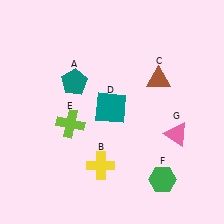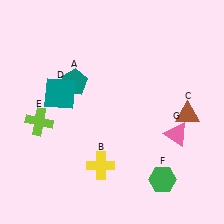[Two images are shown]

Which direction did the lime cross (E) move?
The lime cross (E) moved left.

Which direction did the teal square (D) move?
The teal square (D) moved left.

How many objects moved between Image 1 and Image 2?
3 objects moved between the two images.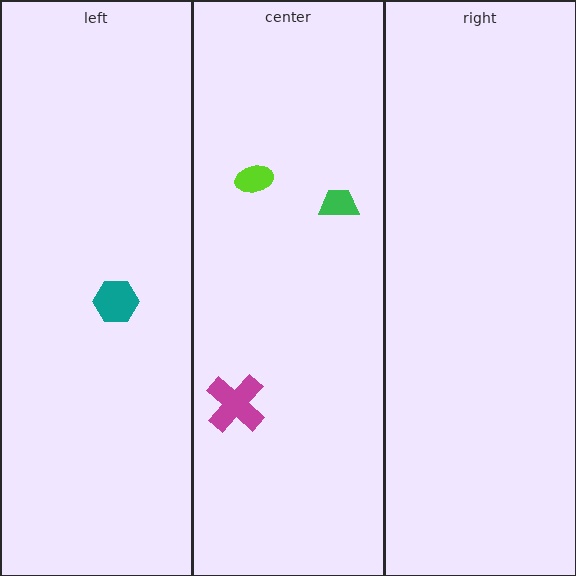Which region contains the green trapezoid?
The center region.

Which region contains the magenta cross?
The center region.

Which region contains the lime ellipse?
The center region.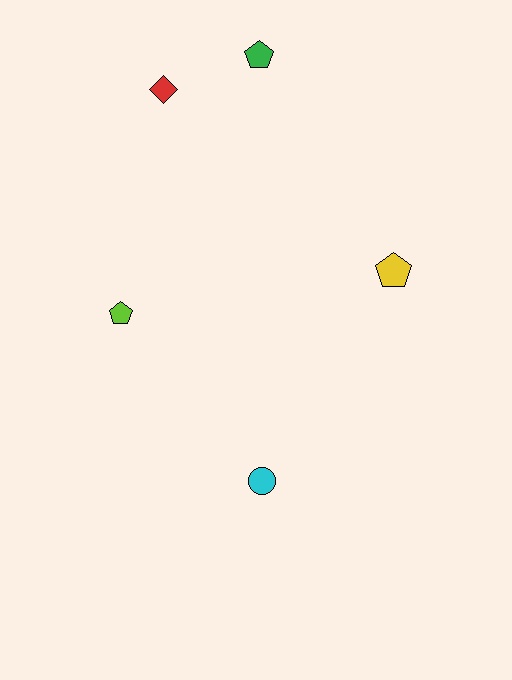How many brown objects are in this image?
There are no brown objects.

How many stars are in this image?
There are no stars.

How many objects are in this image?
There are 5 objects.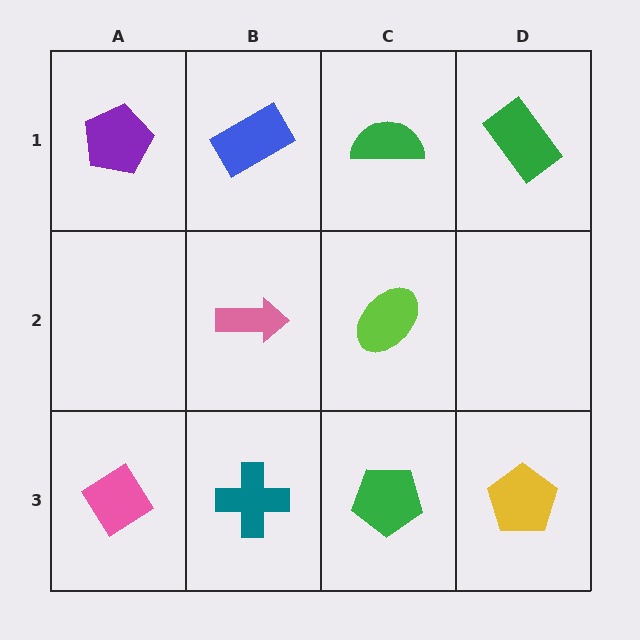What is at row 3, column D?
A yellow pentagon.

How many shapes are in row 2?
2 shapes.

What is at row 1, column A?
A purple pentagon.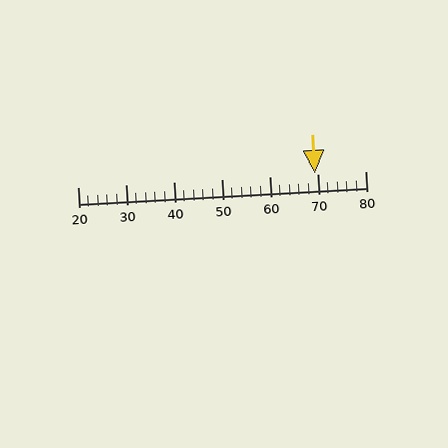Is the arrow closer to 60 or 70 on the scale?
The arrow is closer to 70.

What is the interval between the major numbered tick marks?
The major tick marks are spaced 10 units apart.